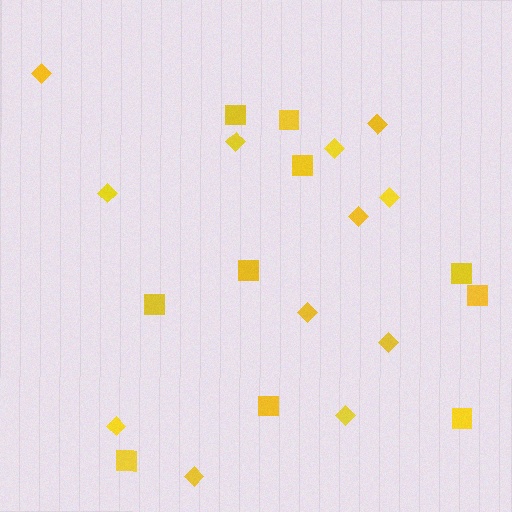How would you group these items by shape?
There are 2 groups: one group of squares (10) and one group of diamonds (12).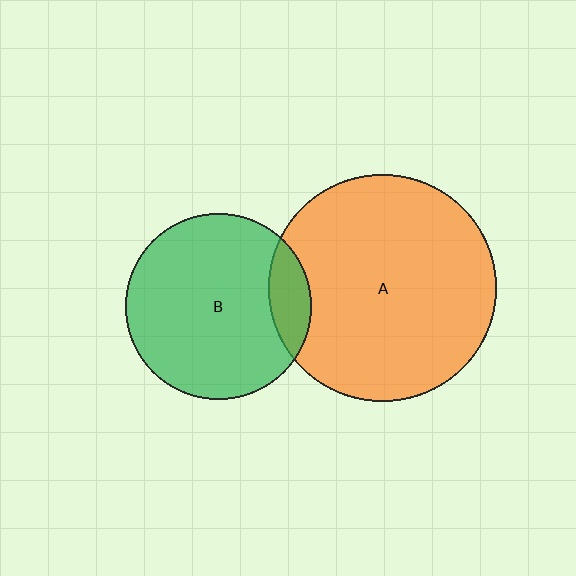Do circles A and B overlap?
Yes.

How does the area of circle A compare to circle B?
Approximately 1.5 times.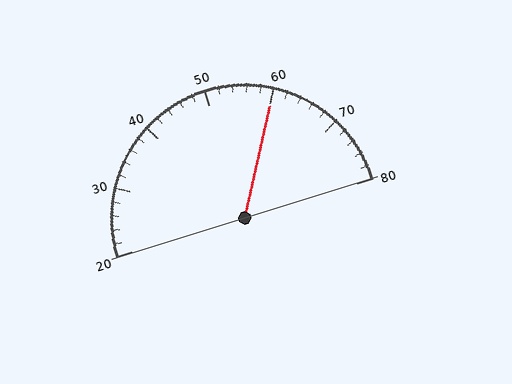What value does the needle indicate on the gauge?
The needle indicates approximately 60.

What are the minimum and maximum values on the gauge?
The gauge ranges from 20 to 80.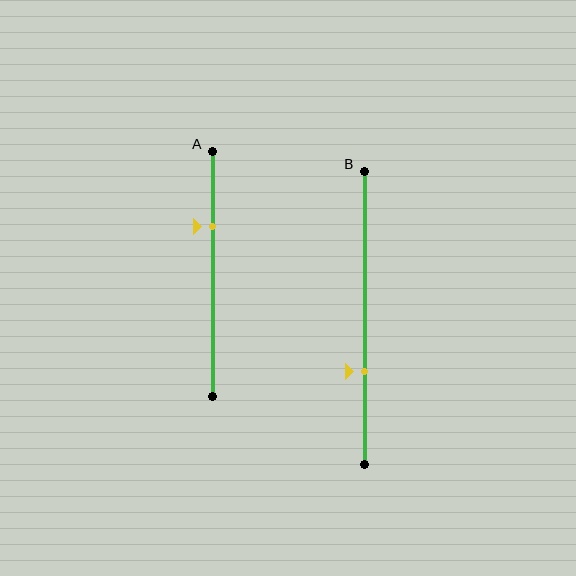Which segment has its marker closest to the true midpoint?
Segment B has its marker closest to the true midpoint.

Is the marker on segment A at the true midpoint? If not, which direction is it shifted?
No, the marker on segment A is shifted upward by about 19% of the segment length.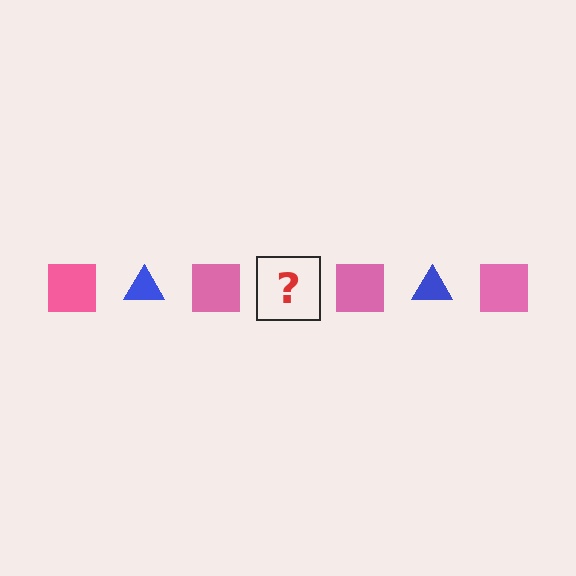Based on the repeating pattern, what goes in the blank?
The blank should be a blue triangle.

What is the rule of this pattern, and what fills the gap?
The rule is that the pattern alternates between pink square and blue triangle. The gap should be filled with a blue triangle.